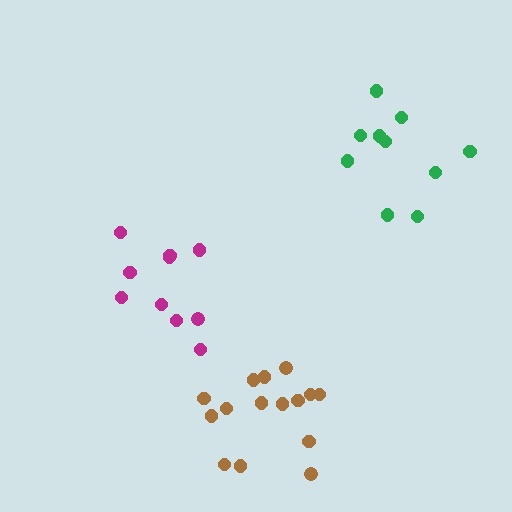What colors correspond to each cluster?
The clusters are colored: green, brown, magenta.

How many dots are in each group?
Group 1: 10 dots, Group 2: 15 dots, Group 3: 10 dots (35 total).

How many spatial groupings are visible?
There are 3 spatial groupings.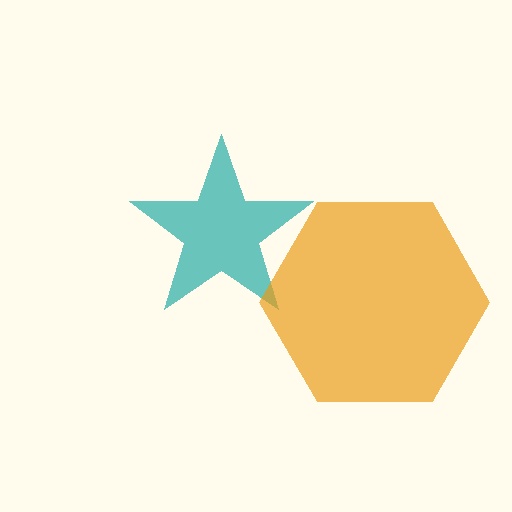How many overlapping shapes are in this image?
There are 2 overlapping shapes in the image.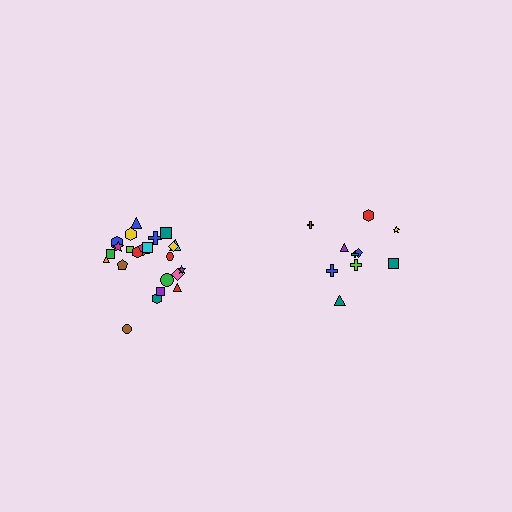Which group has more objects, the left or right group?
The left group.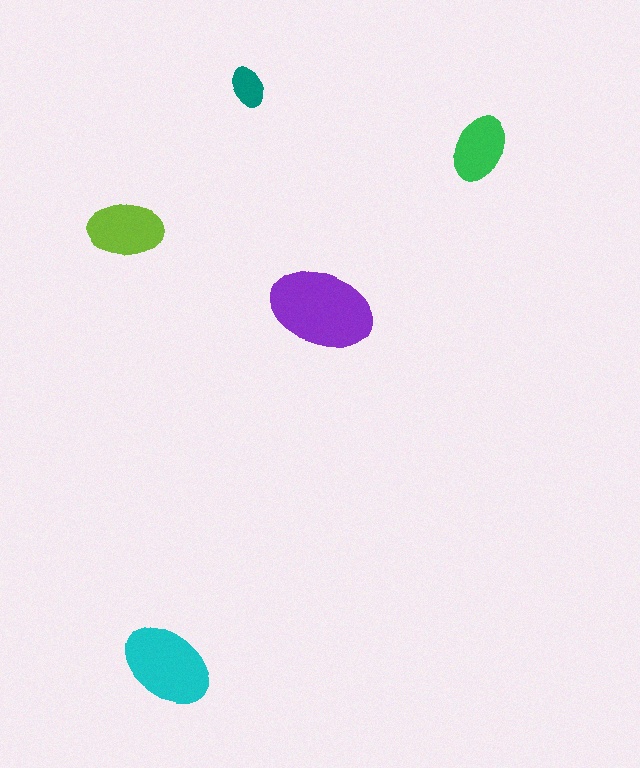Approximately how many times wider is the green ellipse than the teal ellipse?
About 1.5 times wider.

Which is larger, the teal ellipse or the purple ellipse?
The purple one.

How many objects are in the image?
There are 5 objects in the image.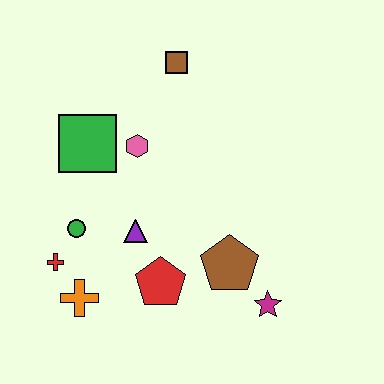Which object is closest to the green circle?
The red cross is closest to the green circle.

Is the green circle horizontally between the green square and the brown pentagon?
No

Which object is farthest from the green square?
The magenta star is farthest from the green square.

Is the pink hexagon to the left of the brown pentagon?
Yes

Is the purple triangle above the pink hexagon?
No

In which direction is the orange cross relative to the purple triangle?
The orange cross is below the purple triangle.